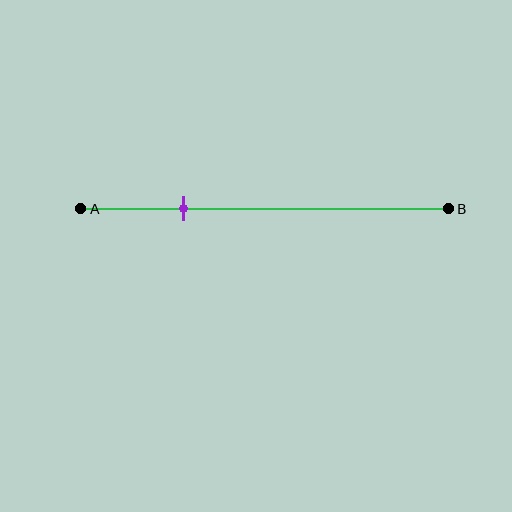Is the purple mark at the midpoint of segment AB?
No, the mark is at about 30% from A, not at the 50% midpoint.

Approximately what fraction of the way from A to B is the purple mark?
The purple mark is approximately 30% of the way from A to B.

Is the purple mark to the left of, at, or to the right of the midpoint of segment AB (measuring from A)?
The purple mark is to the left of the midpoint of segment AB.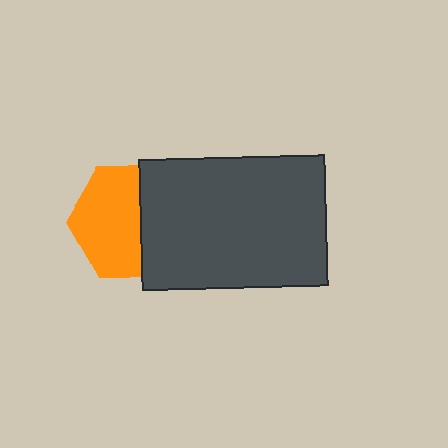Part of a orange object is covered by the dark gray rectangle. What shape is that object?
It is a hexagon.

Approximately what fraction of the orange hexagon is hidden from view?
Roughly 41% of the orange hexagon is hidden behind the dark gray rectangle.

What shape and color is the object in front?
The object in front is a dark gray rectangle.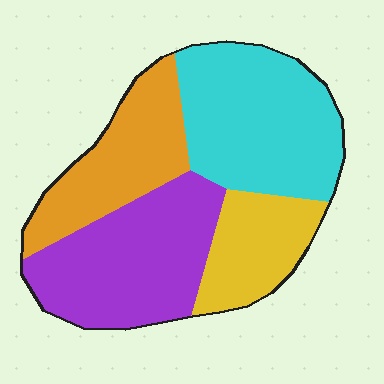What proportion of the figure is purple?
Purple takes up about one third (1/3) of the figure.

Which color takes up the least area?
Yellow, at roughly 15%.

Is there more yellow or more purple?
Purple.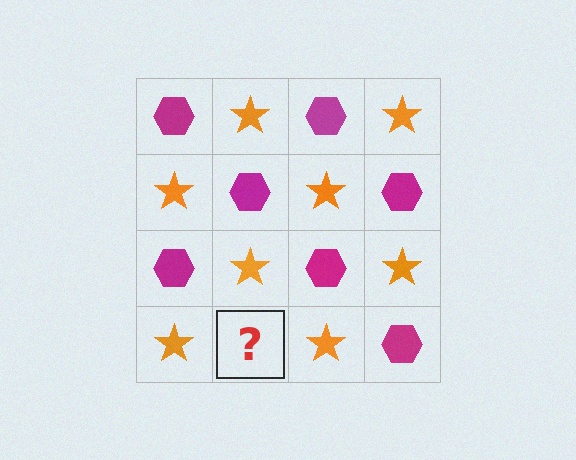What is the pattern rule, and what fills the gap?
The rule is that it alternates magenta hexagon and orange star in a checkerboard pattern. The gap should be filled with a magenta hexagon.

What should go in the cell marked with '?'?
The missing cell should contain a magenta hexagon.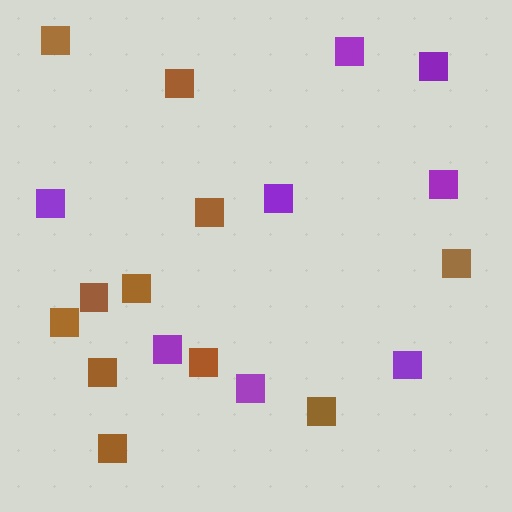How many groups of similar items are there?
There are 2 groups: one group of brown squares (11) and one group of purple squares (8).